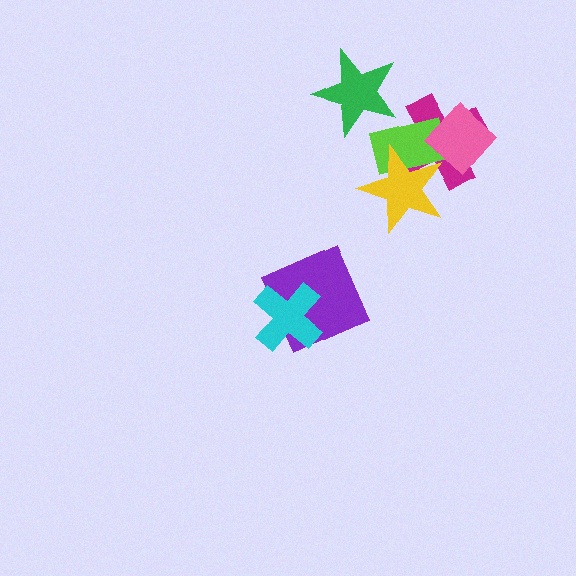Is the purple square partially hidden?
Yes, it is partially covered by another shape.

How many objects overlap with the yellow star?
2 objects overlap with the yellow star.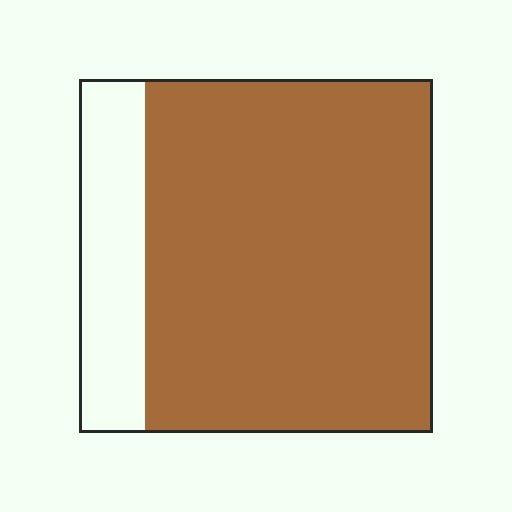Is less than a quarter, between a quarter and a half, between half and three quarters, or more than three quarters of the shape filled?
More than three quarters.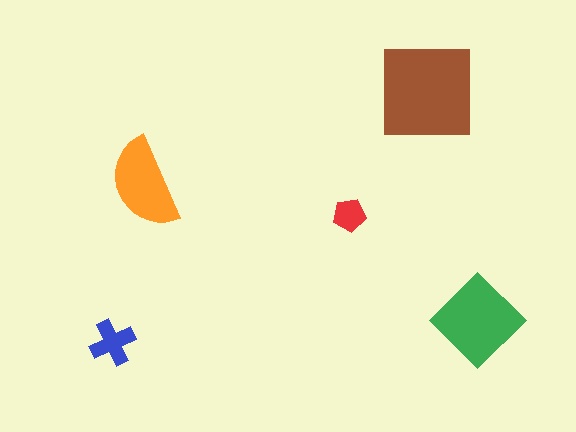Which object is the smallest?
The red pentagon.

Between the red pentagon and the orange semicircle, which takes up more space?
The orange semicircle.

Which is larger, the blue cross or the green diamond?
The green diamond.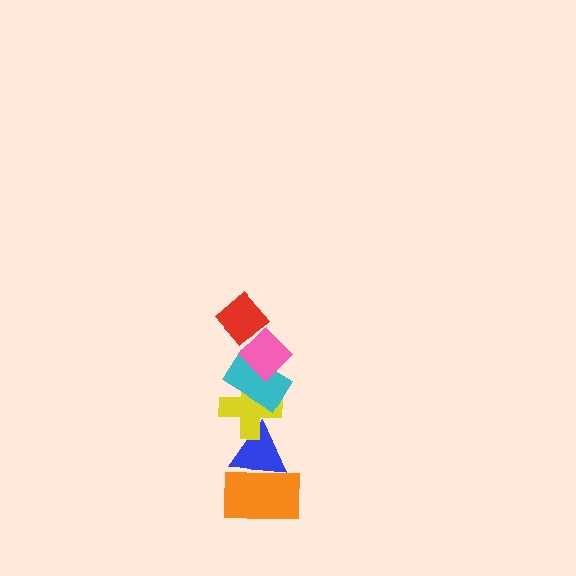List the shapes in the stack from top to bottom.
From top to bottom: the red diamond, the pink diamond, the cyan rectangle, the yellow cross, the blue triangle, the orange rectangle.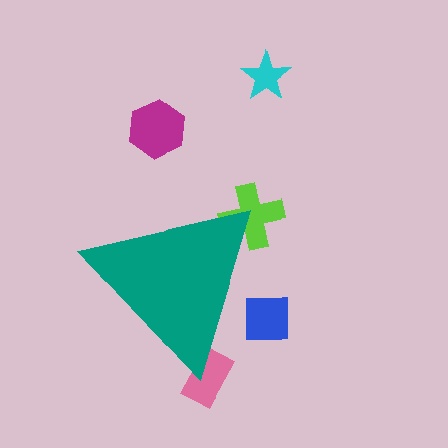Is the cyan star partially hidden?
No, the cyan star is fully visible.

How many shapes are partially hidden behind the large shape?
3 shapes are partially hidden.